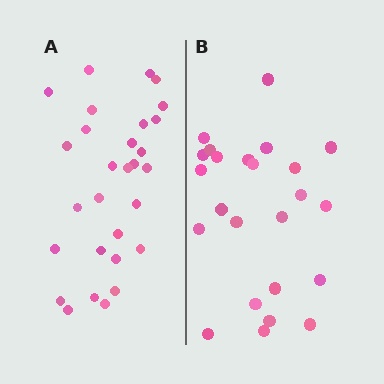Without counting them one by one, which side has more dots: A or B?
Region A (the left region) has more dots.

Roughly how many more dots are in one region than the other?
Region A has about 5 more dots than region B.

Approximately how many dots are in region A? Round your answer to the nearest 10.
About 30 dots. (The exact count is 29, which rounds to 30.)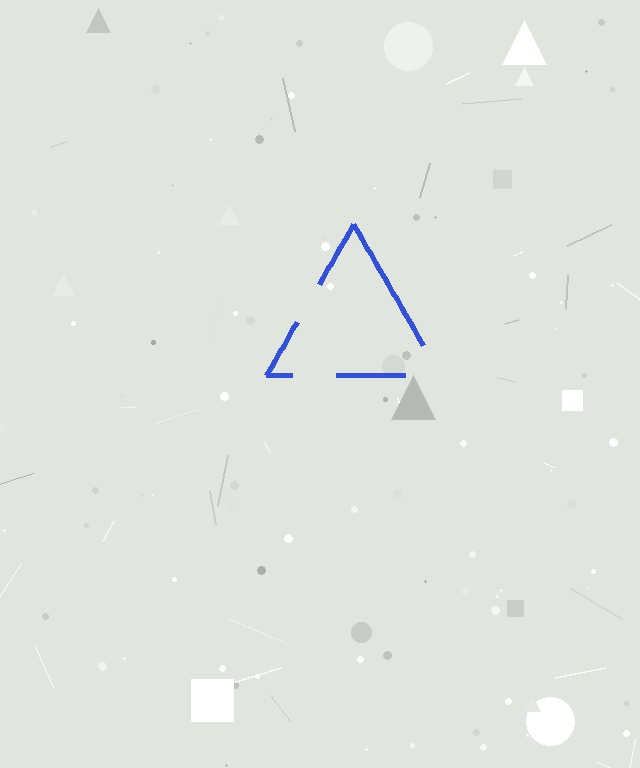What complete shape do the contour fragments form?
The contour fragments form a triangle.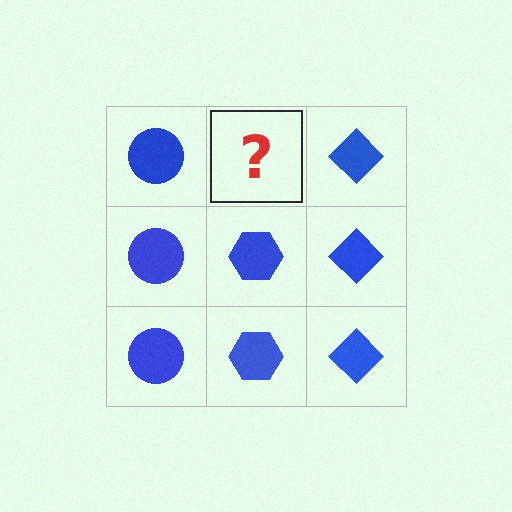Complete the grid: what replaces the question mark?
The question mark should be replaced with a blue hexagon.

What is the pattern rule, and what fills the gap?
The rule is that each column has a consistent shape. The gap should be filled with a blue hexagon.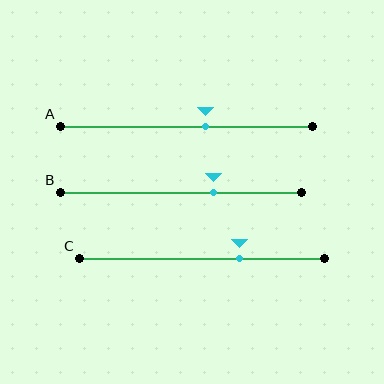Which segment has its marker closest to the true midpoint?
Segment A has its marker closest to the true midpoint.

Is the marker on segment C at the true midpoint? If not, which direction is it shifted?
No, the marker on segment C is shifted to the right by about 16% of the segment length.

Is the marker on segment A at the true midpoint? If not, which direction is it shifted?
No, the marker on segment A is shifted to the right by about 8% of the segment length.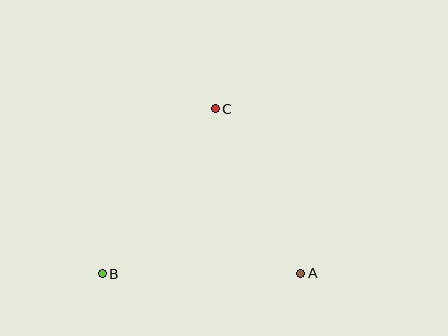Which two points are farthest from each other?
Points B and C are farthest from each other.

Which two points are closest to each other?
Points A and C are closest to each other.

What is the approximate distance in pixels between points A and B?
The distance between A and B is approximately 198 pixels.